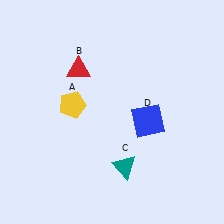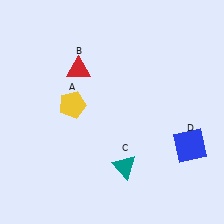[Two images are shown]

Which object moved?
The blue square (D) moved right.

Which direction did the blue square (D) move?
The blue square (D) moved right.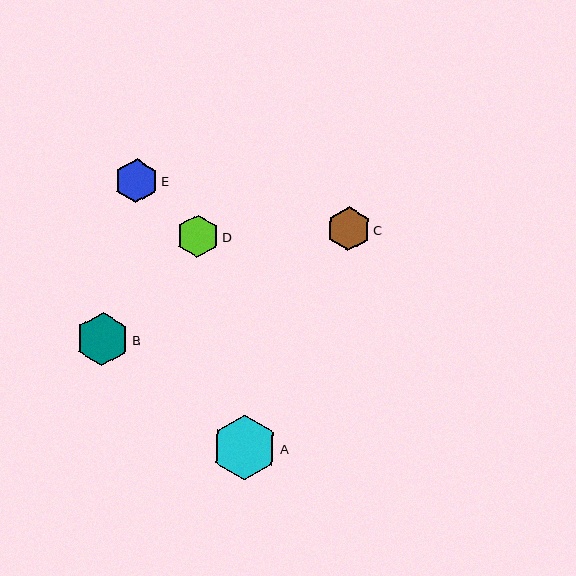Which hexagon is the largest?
Hexagon A is the largest with a size of approximately 64 pixels.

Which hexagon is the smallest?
Hexagon D is the smallest with a size of approximately 43 pixels.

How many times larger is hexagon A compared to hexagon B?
Hexagon A is approximately 1.2 times the size of hexagon B.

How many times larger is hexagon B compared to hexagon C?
Hexagon B is approximately 1.2 times the size of hexagon C.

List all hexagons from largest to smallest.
From largest to smallest: A, B, E, C, D.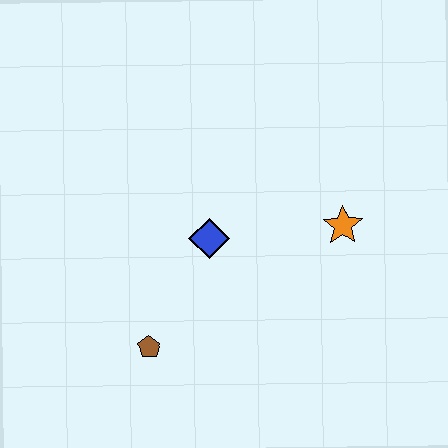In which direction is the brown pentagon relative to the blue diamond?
The brown pentagon is below the blue diamond.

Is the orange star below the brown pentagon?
No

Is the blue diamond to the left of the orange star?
Yes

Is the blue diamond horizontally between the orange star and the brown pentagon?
Yes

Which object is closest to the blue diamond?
The brown pentagon is closest to the blue diamond.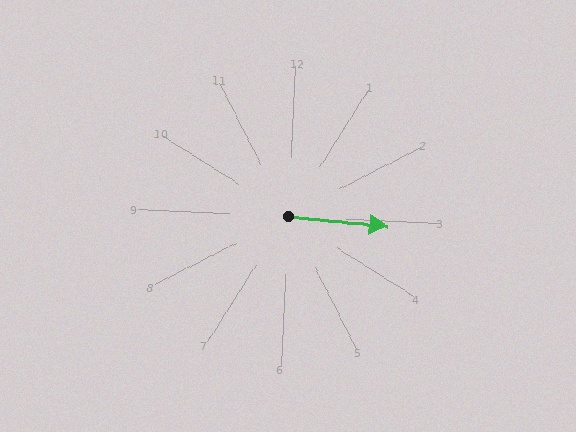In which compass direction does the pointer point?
East.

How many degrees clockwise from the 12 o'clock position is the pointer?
Approximately 93 degrees.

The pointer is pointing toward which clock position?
Roughly 3 o'clock.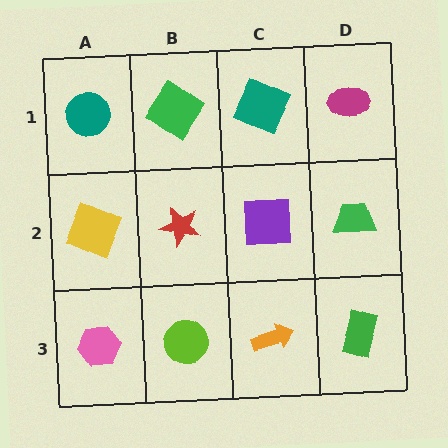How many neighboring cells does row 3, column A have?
2.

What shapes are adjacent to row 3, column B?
A red star (row 2, column B), a pink hexagon (row 3, column A), an orange arrow (row 3, column C).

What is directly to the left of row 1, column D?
A teal square.